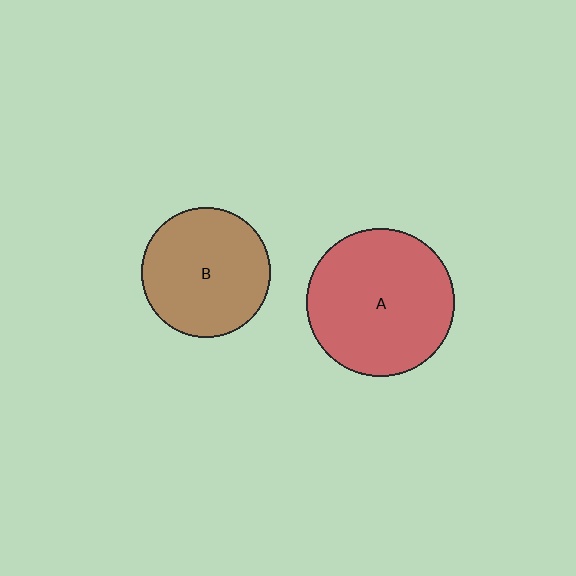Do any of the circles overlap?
No, none of the circles overlap.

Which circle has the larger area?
Circle A (red).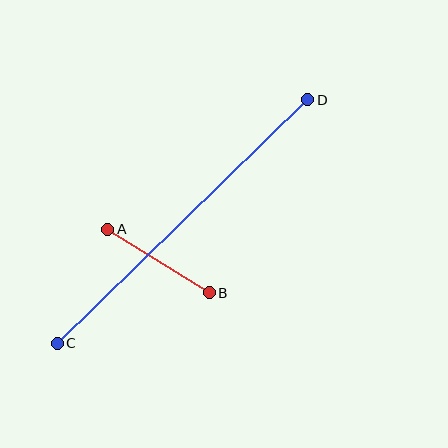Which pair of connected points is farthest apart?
Points C and D are farthest apart.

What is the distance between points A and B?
The distance is approximately 120 pixels.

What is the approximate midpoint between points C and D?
The midpoint is at approximately (182, 221) pixels.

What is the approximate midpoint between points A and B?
The midpoint is at approximately (159, 261) pixels.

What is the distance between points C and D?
The distance is approximately 349 pixels.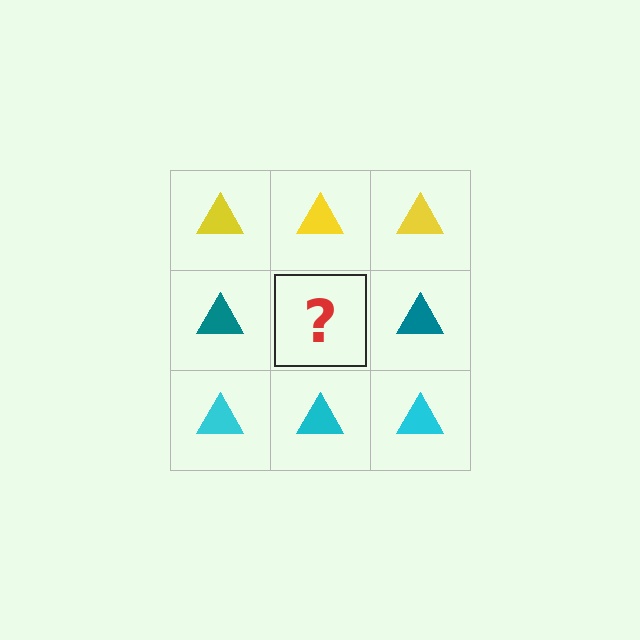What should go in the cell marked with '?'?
The missing cell should contain a teal triangle.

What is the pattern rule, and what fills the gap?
The rule is that each row has a consistent color. The gap should be filled with a teal triangle.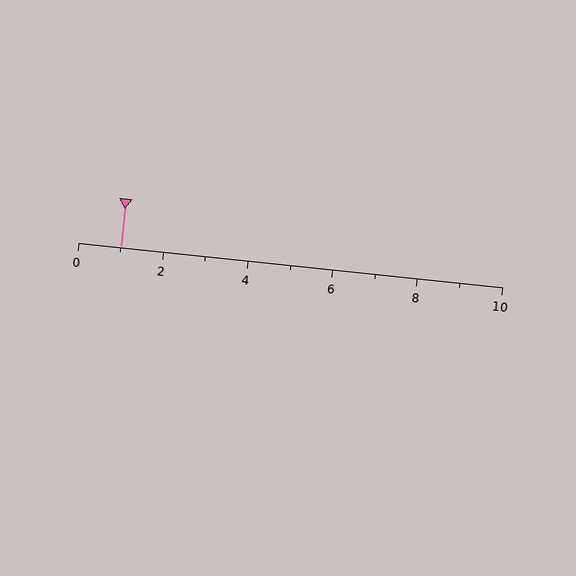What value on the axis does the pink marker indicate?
The marker indicates approximately 1.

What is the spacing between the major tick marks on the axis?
The major ticks are spaced 2 apart.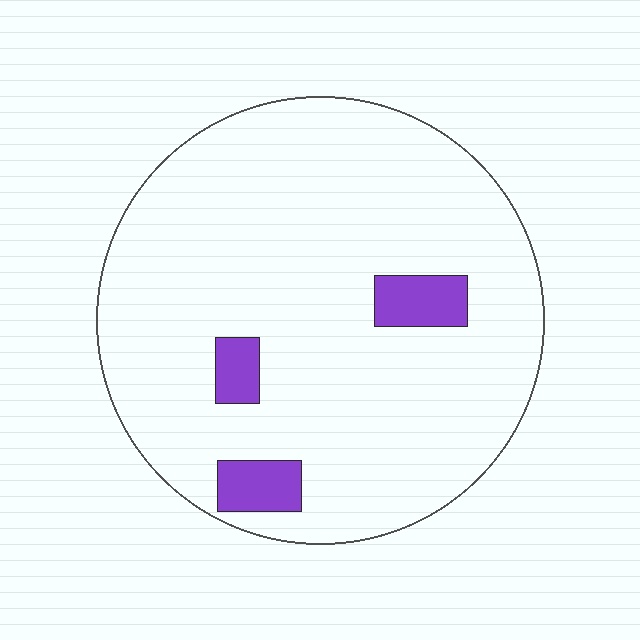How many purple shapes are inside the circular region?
3.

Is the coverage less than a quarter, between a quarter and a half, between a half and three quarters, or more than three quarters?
Less than a quarter.